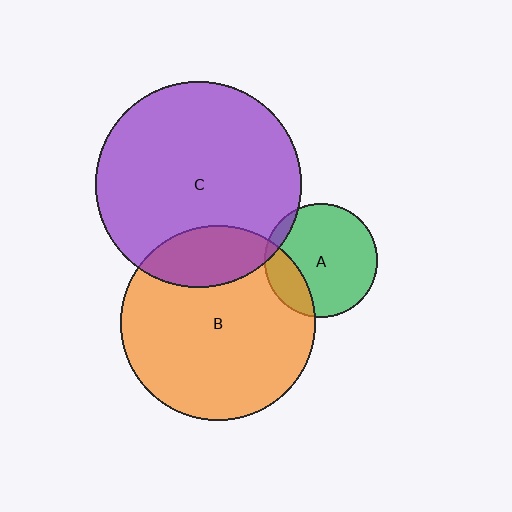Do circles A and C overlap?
Yes.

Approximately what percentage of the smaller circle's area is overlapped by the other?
Approximately 5%.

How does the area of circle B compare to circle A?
Approximately 2.9 times.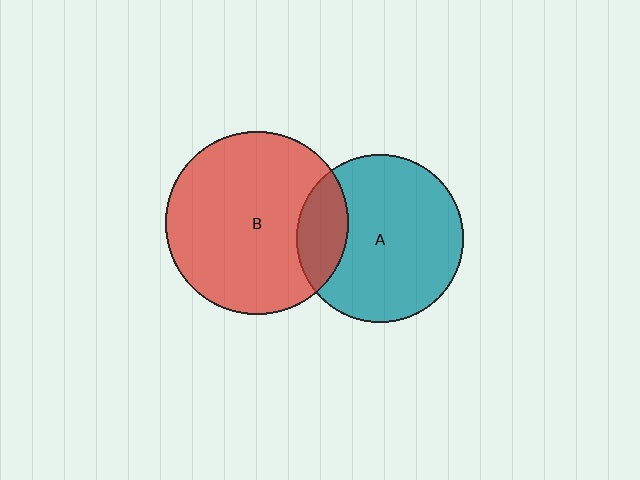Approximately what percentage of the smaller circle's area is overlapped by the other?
Approximately 20%.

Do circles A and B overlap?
Yes.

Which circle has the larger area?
Circle B (red).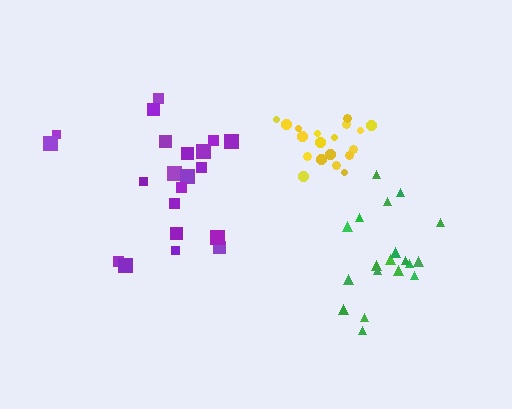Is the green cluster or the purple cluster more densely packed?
Green.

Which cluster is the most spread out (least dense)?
Purple.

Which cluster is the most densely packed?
Yellow.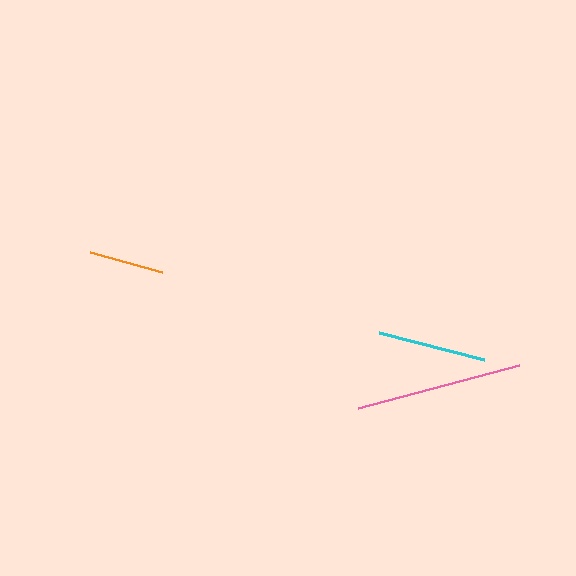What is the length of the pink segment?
The pink segment is approximately 167 pixels long.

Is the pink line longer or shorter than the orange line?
The pink line is longer than the orange line.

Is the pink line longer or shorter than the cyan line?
The pink line is longer than the cyan line.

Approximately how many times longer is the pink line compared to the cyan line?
The pink line is approximately 1.5 times the length of the cyan line.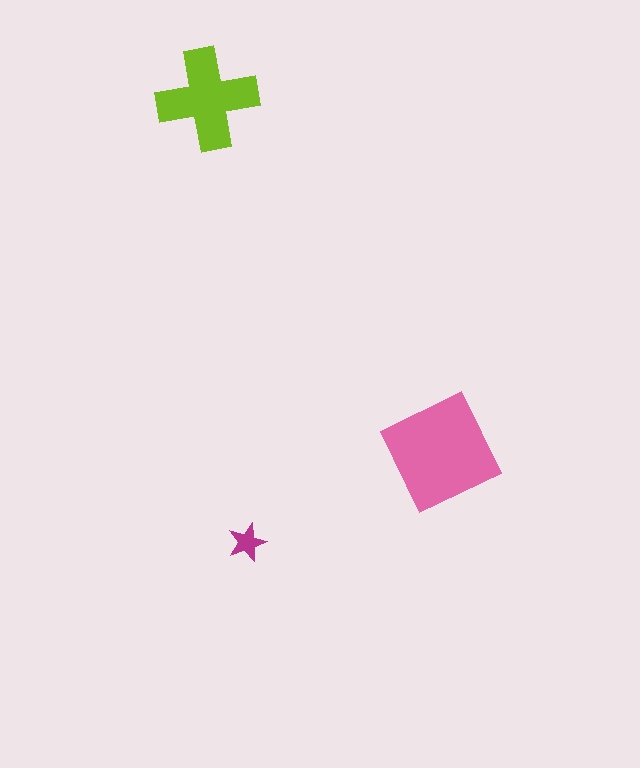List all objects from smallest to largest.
The magenta star, the lime cross, the pink diamond.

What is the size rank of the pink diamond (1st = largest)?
1st.